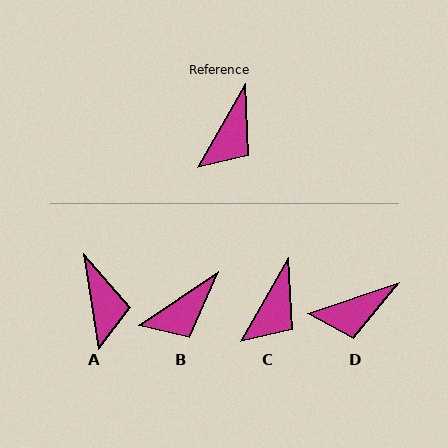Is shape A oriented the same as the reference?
No, it is off by about 38 degrees.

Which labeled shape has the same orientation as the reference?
C.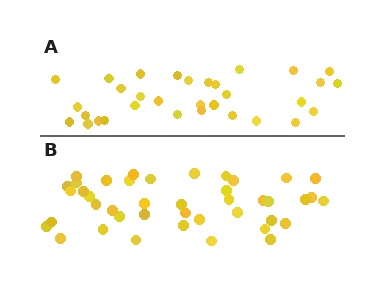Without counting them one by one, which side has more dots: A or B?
Region B (the bottom region) has more dots.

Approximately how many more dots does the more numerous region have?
Region B has roughly 10 or so more dots than region A.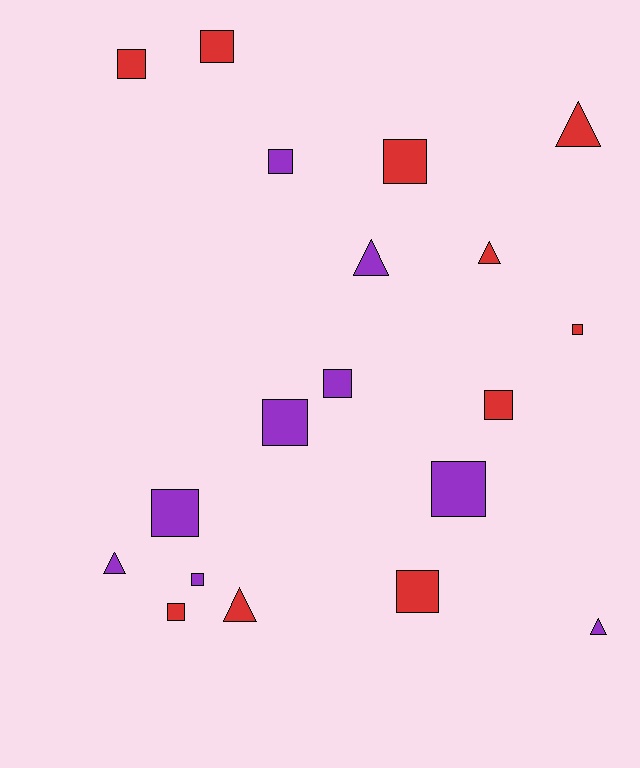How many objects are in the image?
There are 19 objects.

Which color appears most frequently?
Red, with 10 objects.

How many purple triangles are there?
There are 3 purple triangles.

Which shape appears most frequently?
Square, with 13 objects.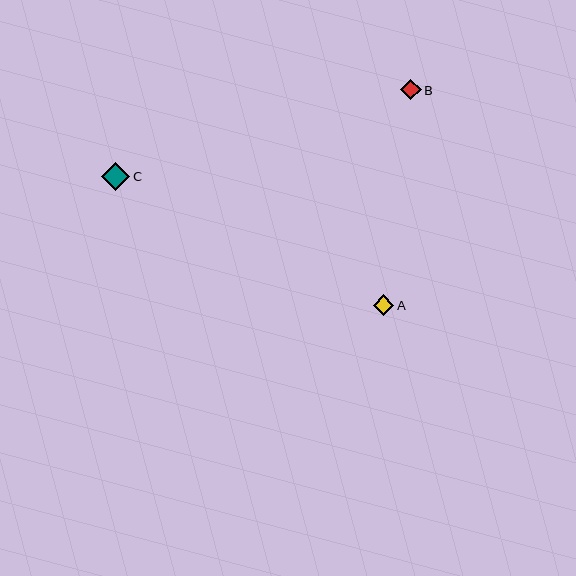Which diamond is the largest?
Diamond C is the largest with a size of approximately 28 pixels.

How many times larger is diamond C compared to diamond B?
Diamond C is approximately 1.4 times the size of diamond B.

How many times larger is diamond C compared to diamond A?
Diamond C is approximately 1.4 times the size of diamond A.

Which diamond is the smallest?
Diamond A is the smallest with a size of approximately 20 pixels.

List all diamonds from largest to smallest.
From largest to smallest: C, B, A.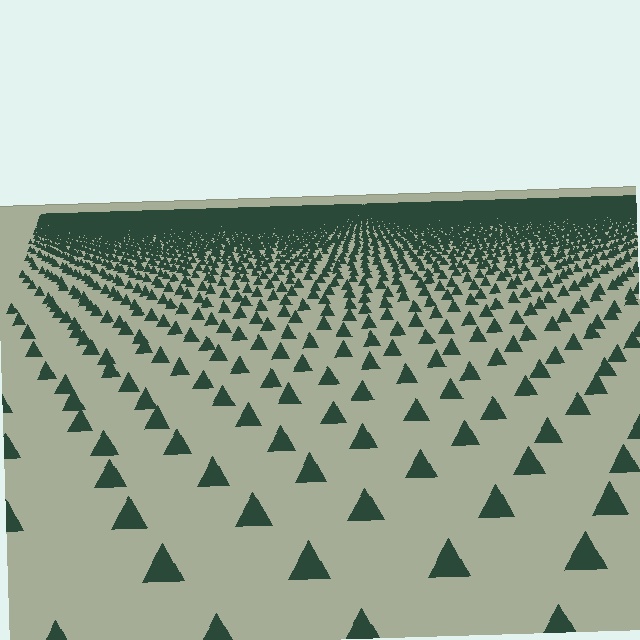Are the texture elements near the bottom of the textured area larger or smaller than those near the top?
Larger. Near the bottom, elements are closer to the viewer and appear at a bigger on-screen size.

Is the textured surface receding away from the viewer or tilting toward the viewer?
The surface is receding away from the viewer. Texture elements get smaller and denser toward the top.